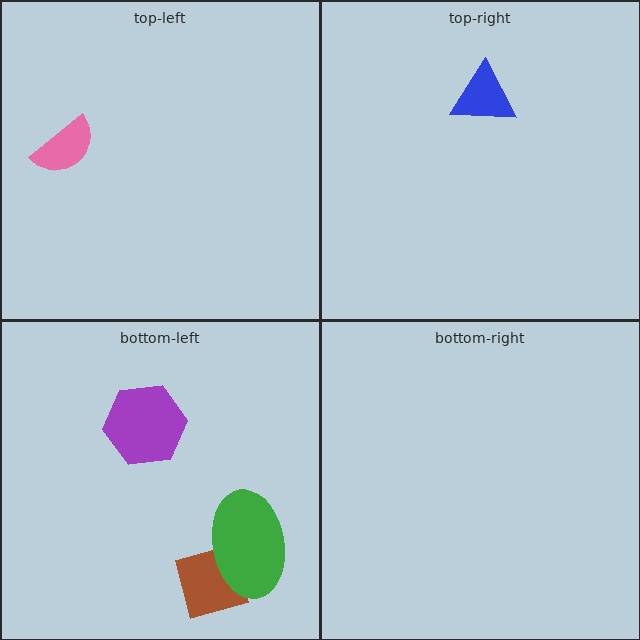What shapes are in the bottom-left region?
The brown diamond, the green ellipse, the purple hexagon.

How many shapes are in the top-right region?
1.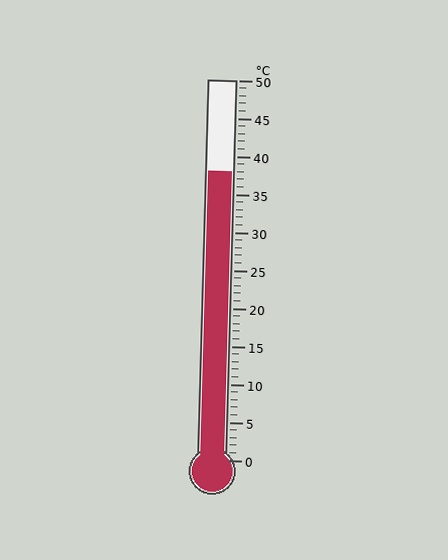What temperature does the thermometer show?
The thermometer shows approximately 38°C.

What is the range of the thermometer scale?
The thermometer scale ranges from 0°C to 50°C.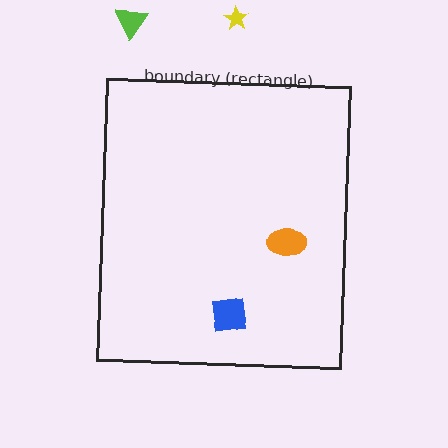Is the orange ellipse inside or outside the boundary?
Inside.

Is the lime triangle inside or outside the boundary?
Outside.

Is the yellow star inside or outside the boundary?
Outside.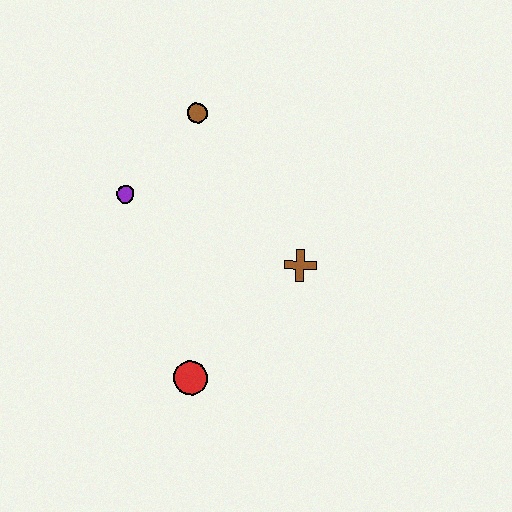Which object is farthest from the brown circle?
The red circle is farthest from the brown circle.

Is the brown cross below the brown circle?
Yes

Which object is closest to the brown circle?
The purple circle is closest to the brown circle.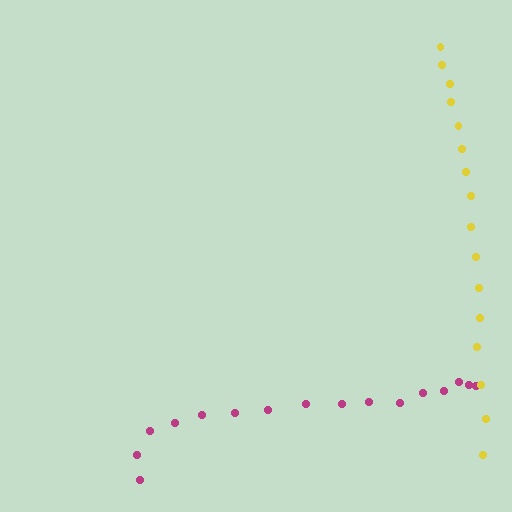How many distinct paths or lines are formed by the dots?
There are 2 distinct paths.